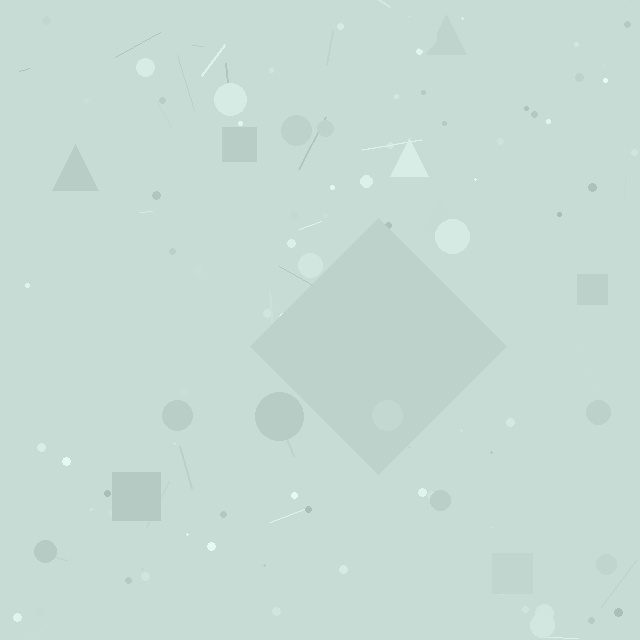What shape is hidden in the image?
A diamond is hidden in the image.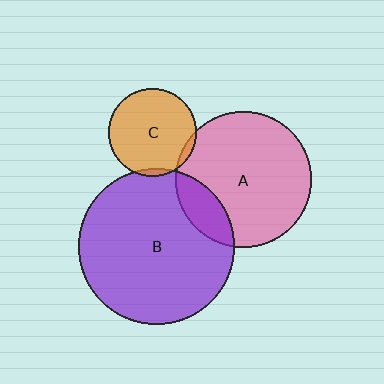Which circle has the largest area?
Circle B (purple).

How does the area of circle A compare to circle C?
Approximately 2.4 times.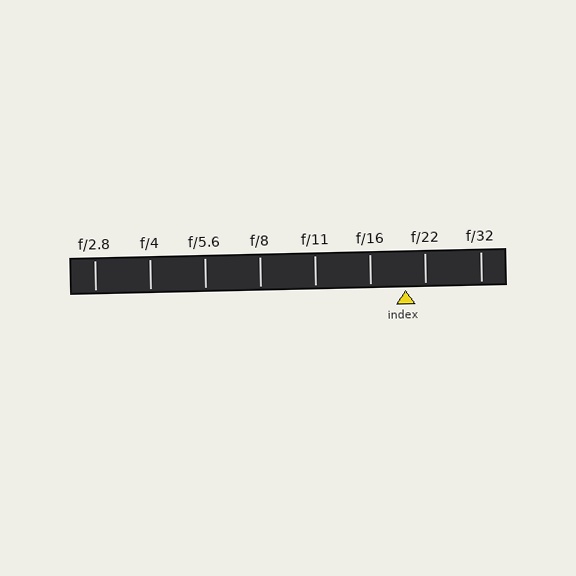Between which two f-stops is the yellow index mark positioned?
The index mark is between f/16 and f/22.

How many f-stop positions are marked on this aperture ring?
There are 8 f-stop positions marked.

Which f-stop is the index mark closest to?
The index mark is closest to f/22.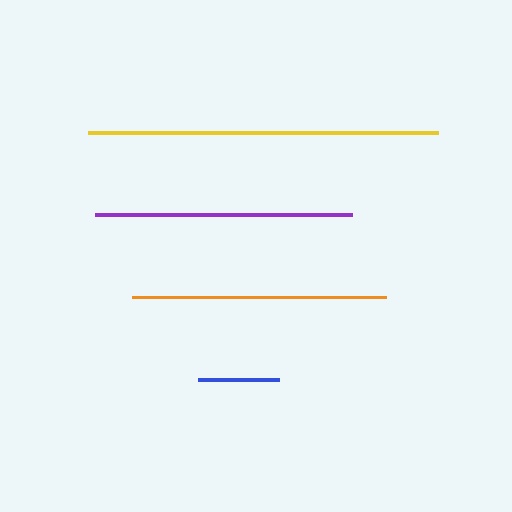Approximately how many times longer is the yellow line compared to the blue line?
The yellow line is approximately 4.3 times the length of the blue line.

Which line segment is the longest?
The yellow line is the longest at approximately 350 pixels.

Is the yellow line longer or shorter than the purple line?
The yellow line is longer than the purple line.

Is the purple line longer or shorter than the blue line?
The purple line is longer than the blue line.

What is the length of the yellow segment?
The yellow segment is approximately 350 pixels long.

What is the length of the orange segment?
The orange segment is approximately 254 pixels long.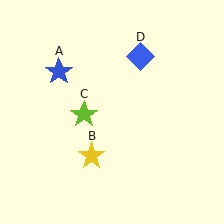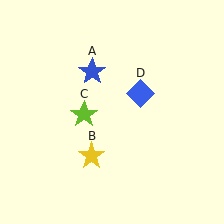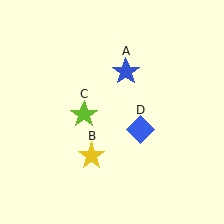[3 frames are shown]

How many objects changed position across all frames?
2 objects changed position: blue star (object A), blue diamond (object D).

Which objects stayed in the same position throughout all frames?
Yellow star (object B) and lime star (object C) remained stationary.